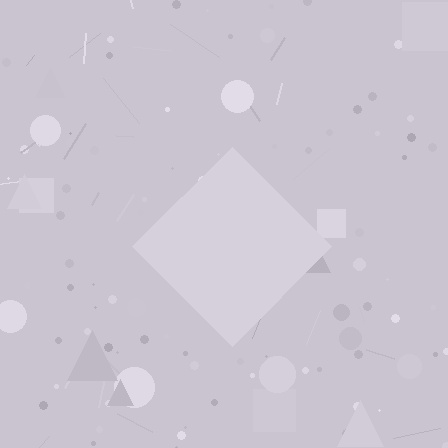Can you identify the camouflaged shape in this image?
The camouflaged shape is a diamond.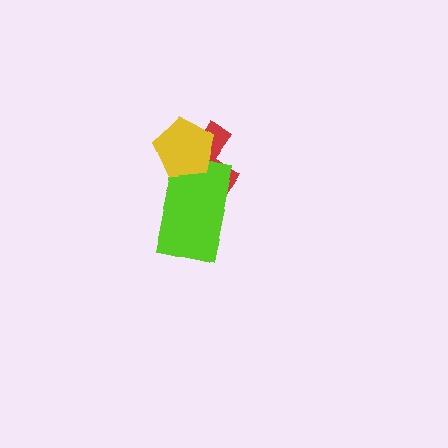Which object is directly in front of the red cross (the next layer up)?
The lime rectangle is directly in front of the red cross.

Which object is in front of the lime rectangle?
The yellow pentagon is in front of the lime rectangle.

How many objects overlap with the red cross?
2 objects overlap with the red cross.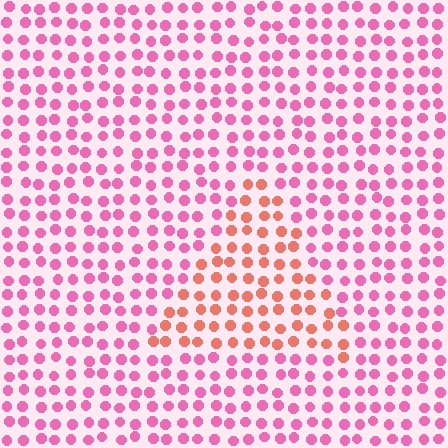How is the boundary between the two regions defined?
The boundary is defined purely by a slight shift in hue (about 40 degrees). Spacing, size, and orientation are identical on both sides.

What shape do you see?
I see a triangle.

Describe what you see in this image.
The image is filled with small pink elements in a uniform arrangement. A triangle-shaped region is visible where the elements are tinted to a slightly different hue, forming a subtle color boundary.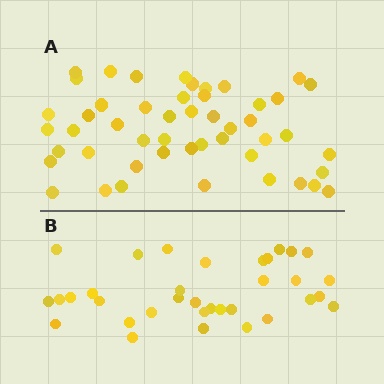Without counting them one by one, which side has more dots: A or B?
Region A (the top region) has more dots.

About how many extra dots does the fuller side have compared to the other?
Region A has approximately 15 more dots than region B.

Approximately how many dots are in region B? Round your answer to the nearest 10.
About 30 dots. (The exact count is 34, which rounds to 30.)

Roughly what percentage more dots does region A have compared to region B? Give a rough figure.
About 45% more.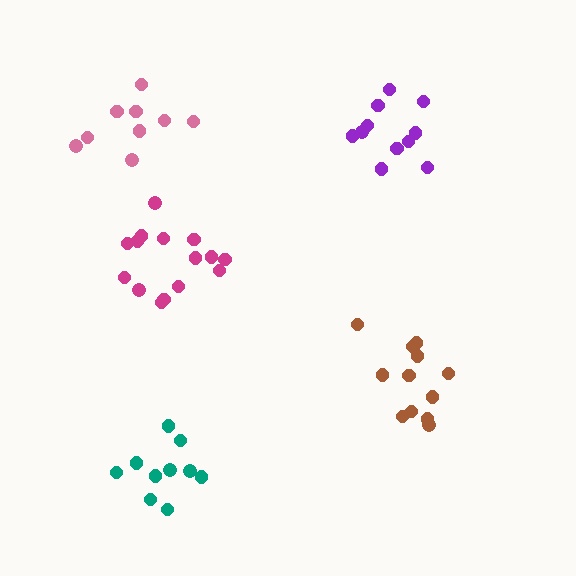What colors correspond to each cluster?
The clusters are colored: purple, magenta, teal, brown, pink.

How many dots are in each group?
Group 1: 11 dots, Group 2: 15 dots, Group 3: 10 dots, Group 4: 12 dots, Group 5: 9 dots (57 total).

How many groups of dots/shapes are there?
There are 5 groups.